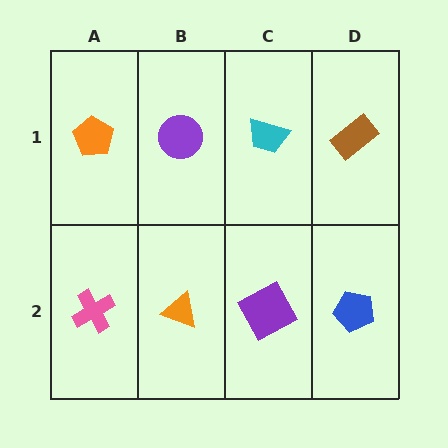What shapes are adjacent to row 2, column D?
A brown rectangle (row 1, column D), a purple square (row 2, column C).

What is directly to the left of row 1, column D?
A cyan trapezoid.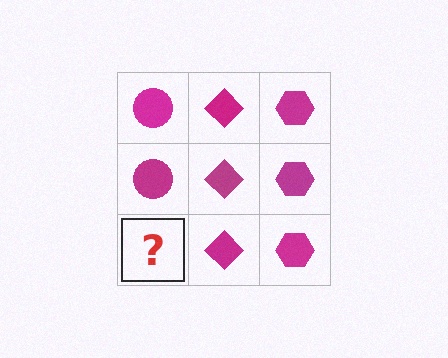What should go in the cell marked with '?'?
The missing cell should contain a magenta circle.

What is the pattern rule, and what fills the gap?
The rule is that each column has a consistent shape. The gap should be filled with a magenta circle.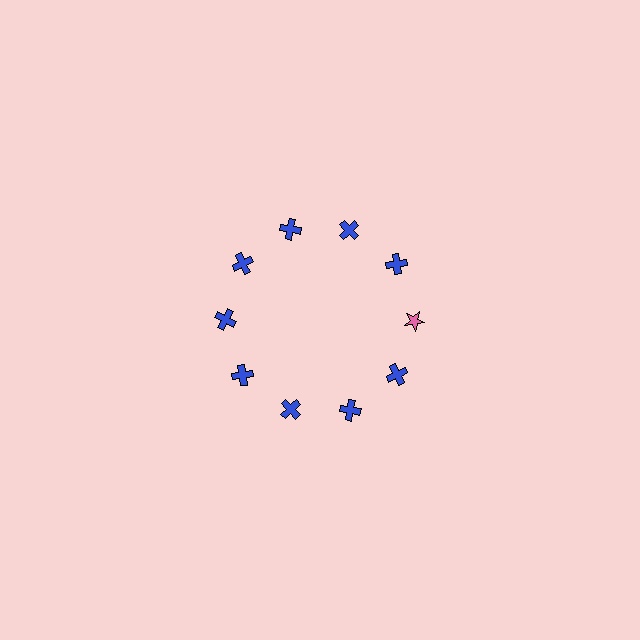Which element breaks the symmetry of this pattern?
The pink star at roughly the 3 o'clock position breaks the symmetry. All other shapes are blue crosses.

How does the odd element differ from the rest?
It differs in both color (pink instead of blue) and shape (star instead of cross).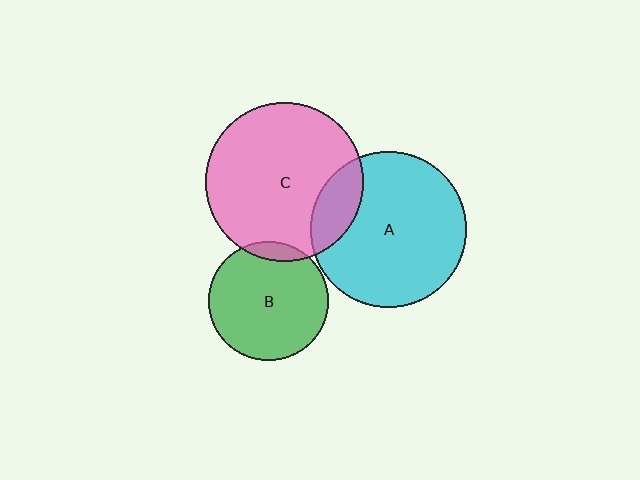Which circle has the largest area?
Circle C (pink).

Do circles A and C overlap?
Yes.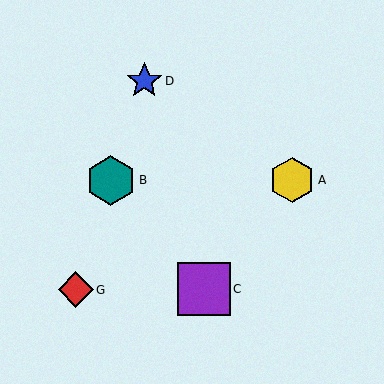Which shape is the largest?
The purple square (labeled C) is the largest.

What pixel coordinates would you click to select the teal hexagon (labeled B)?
Click at (111, 181) to select the teal hexagon B.